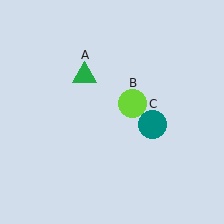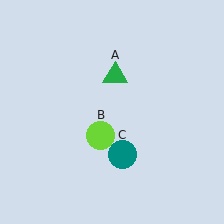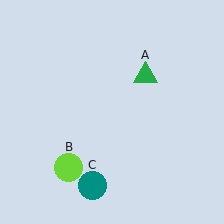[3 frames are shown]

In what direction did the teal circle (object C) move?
The teal circle (object C) moved down and to the left.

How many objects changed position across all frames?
3 objects changed position: green triangle (object A), lime circle (object B), teal circle (object C).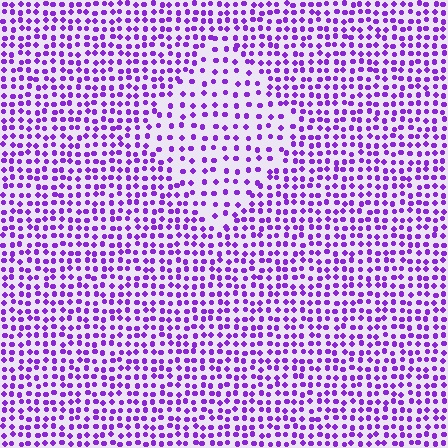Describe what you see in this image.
The image contains small purple elements arranged at two different densities. A diamond-shaped region is visible where the elements are less densely packed than the surrounding area.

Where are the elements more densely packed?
The elements are more densely packed outside the diamond boundary.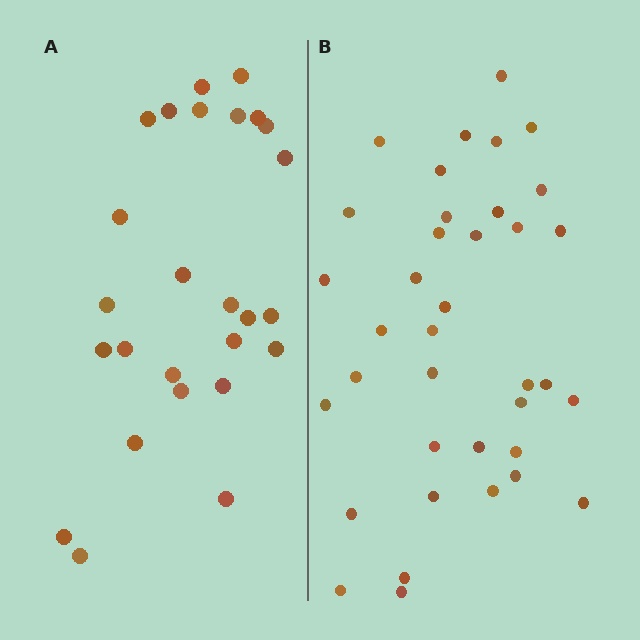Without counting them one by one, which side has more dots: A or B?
Region B (the right region) has more dots.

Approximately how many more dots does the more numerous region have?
Region B has roughly 12 or so more dots than region A.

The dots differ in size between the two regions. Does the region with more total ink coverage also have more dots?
No. Region A has more total ink coverage because its dots are larger, but region B actually contains more individual dots. Total area can be misleading — the number of items is what matters here.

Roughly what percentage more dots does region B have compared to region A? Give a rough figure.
About 40% more.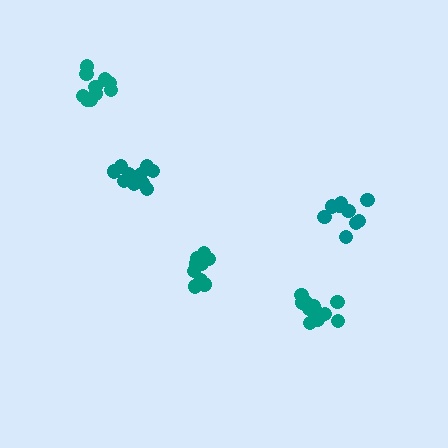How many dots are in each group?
Group 1: 10 dots, Group 2: 12 dots, Group 3: 11 dots, Group 4: 9 dots, Group 5: 11 dots (53 total).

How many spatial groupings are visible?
There are 5 spatial groupings.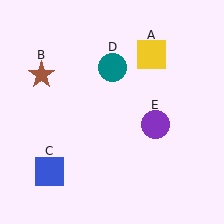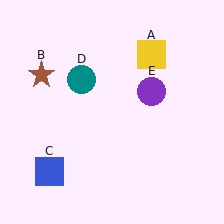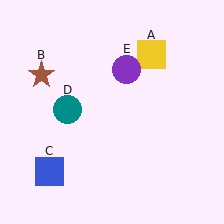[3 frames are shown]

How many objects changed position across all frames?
2 objects changed position: teal circle (object D), purple circle (object E).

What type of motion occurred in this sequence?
The teal circle (object D), purple circle (object E) rotated counterclockwise around the center of the scene.